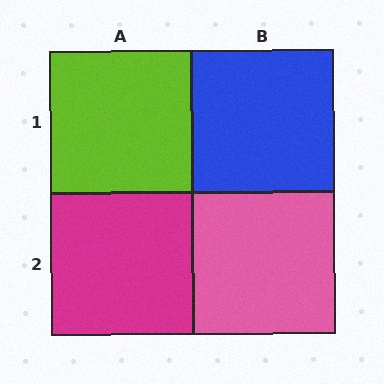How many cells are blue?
1 cell is blue.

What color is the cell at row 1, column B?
Blue.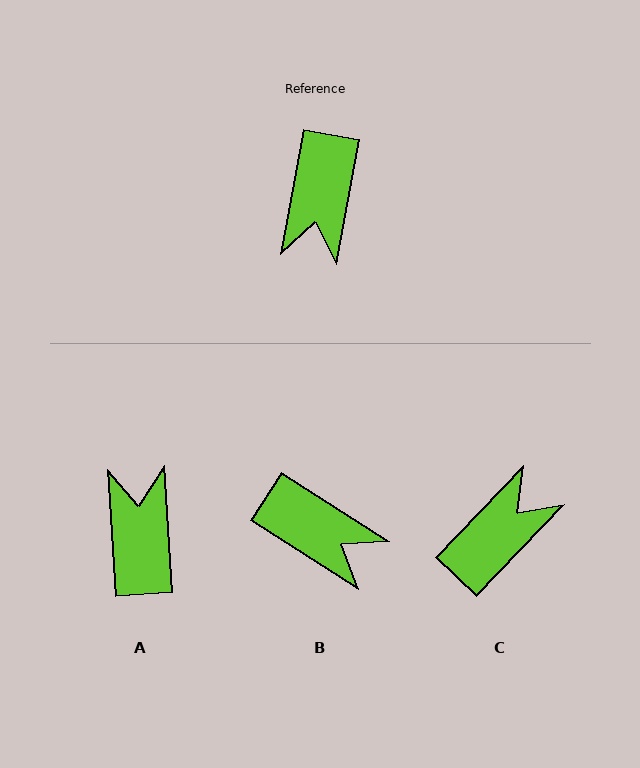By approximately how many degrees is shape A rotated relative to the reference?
Approximately 166 degrees clockwise.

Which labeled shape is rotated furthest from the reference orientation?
A, about 166 degrees away.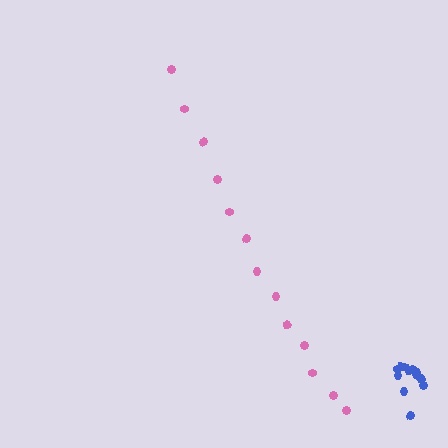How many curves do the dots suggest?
There are 2 distinct paths.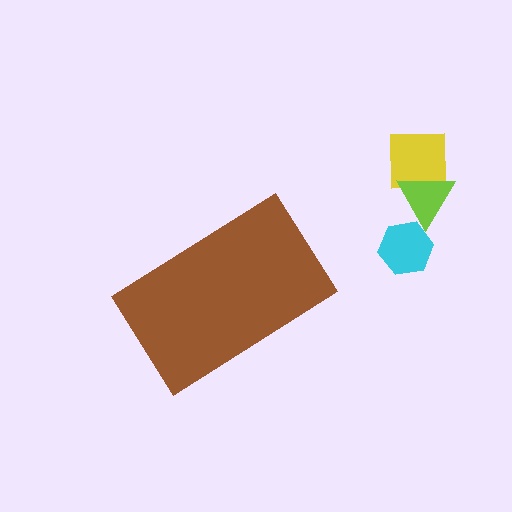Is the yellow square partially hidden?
No, the yellow square is fully visible.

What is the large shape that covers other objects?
A brown rectangle.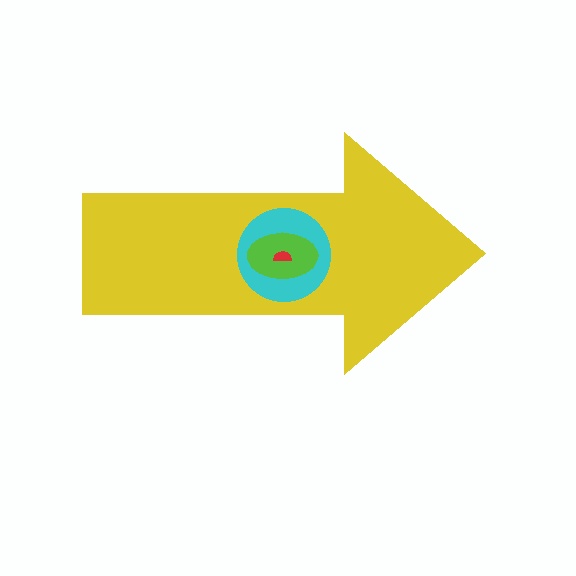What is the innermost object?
The red semicircle.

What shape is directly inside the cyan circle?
The lime ellipse.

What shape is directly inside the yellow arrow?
The cyan circle.